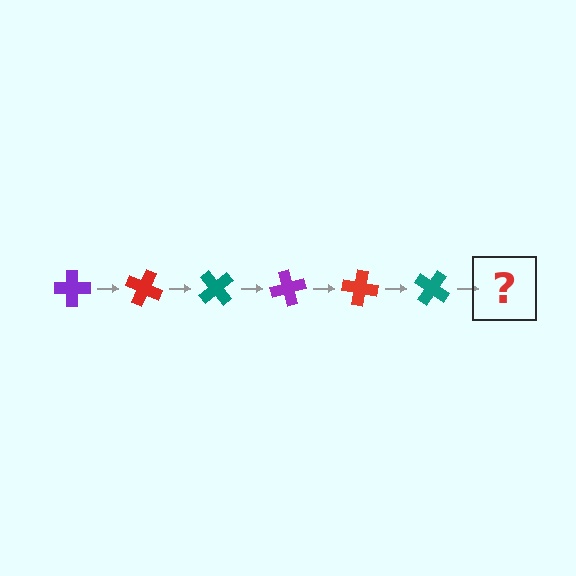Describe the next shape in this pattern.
It should be a purple cross, rotated 150 degrees from the start.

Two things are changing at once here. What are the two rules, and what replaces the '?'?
The two rules are that it rotates 25 degrees each step and the color cycles through purple, red, and teal. The '?' should be a purple cross, rotated 150 degrees from the start.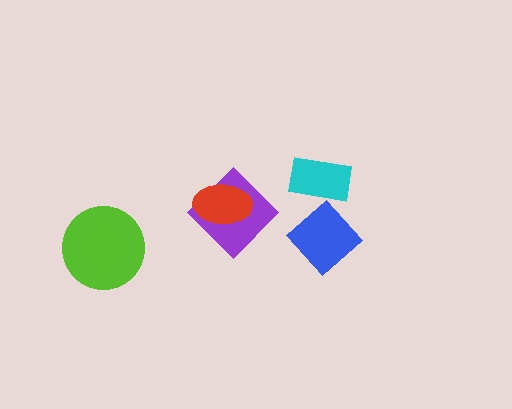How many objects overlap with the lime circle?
0 objects overlap with the lime circle.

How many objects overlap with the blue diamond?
0 objects overlap with the blue diamond.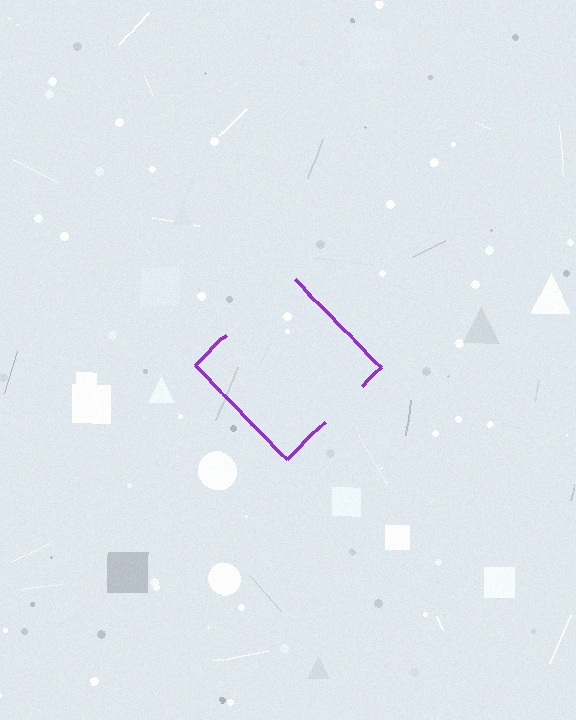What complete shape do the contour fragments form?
The contour fragments form a diamond.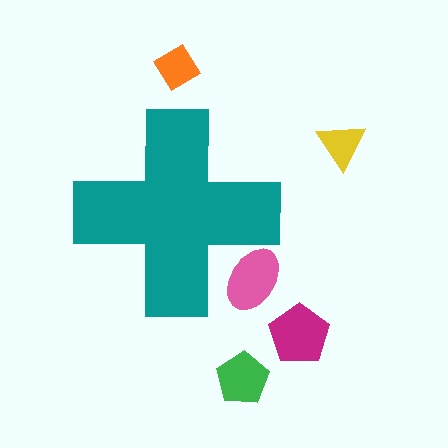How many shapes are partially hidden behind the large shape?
1 shape is partially hidden.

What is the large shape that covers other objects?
A teal cross.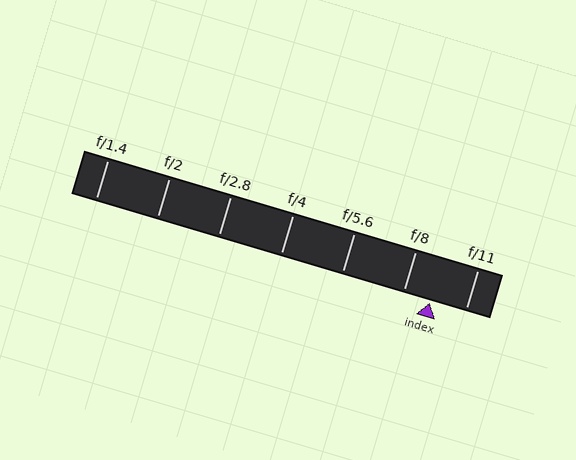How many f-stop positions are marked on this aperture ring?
There are 7 f-stop positions marked.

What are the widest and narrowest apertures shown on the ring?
The widest aperture shown is f/1.4 and the narrowest is f/11.